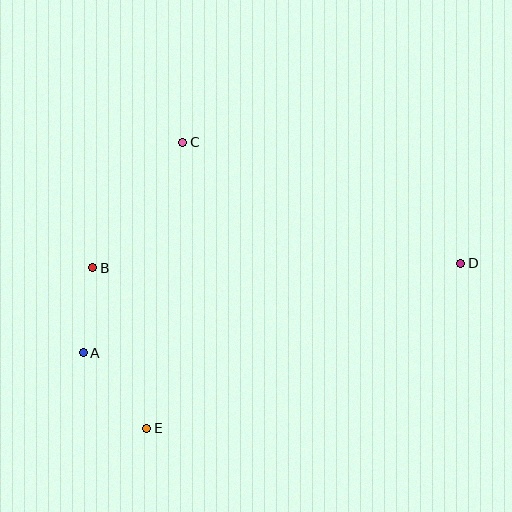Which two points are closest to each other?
Points A and B are closest to each other.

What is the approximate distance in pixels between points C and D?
The distance between C and D is approximately 303 pixels.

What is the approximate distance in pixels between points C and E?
The distance between C and E is approximately 288 pixels.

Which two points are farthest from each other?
Points A and D are farthest from each other.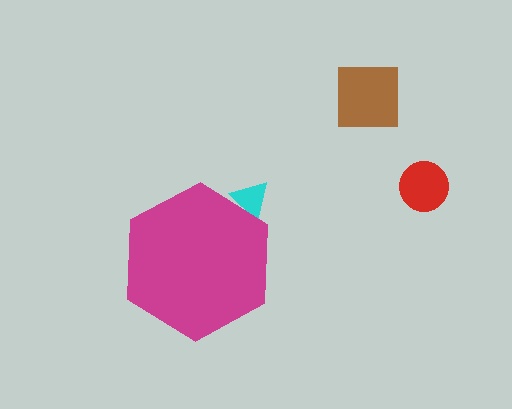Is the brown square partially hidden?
No, the brown square is fully visible.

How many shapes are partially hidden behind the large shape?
1 shape is partially hidden.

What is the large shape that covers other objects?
A magenta hexagon.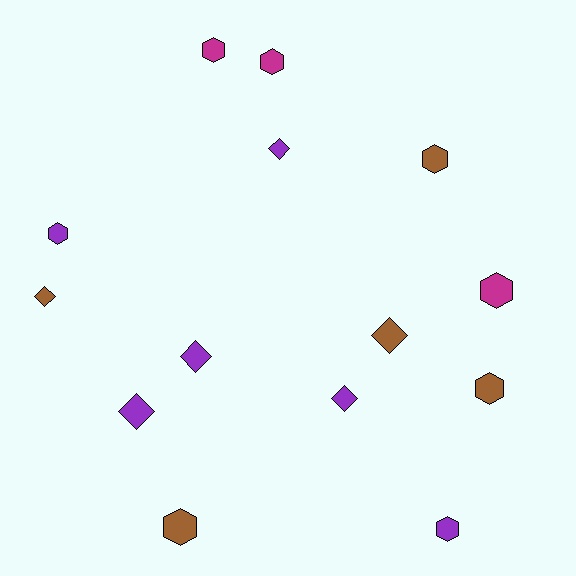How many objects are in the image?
There are 14 objects.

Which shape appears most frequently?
Hexagon, with 8 objects.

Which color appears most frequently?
Purple, with 6 objects.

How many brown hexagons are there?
There are 3 brown hexagons.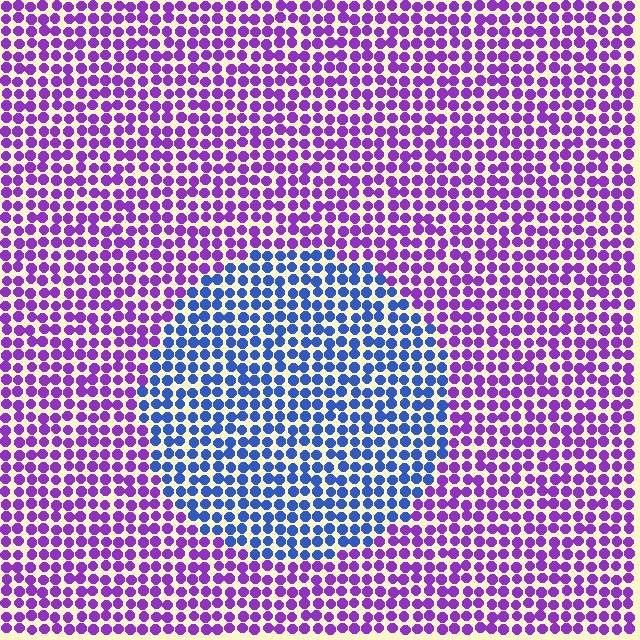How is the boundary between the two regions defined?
The boundary is defined purely by a slight shift in hue (about 56 degrees). Spacing, size, and orientation are identical on both sides.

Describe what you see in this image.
The image is filled with small purple elements in a uniform arrangement. A circle-shaped region is visible where the elements are tinted to a slightly different hue, forming a subtle color boundary.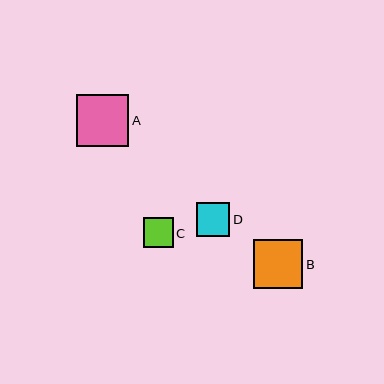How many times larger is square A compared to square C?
Square A is approximately 1.7 times the size of square C.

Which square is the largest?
Square A is the largest with a size of approximately 52 pixels.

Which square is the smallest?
Square C is the smallest with a size of approximately 30 pixels.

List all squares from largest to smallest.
From largest to smallest: A, B, D, C.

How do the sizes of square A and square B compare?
Square A and square B are approximately the same size.